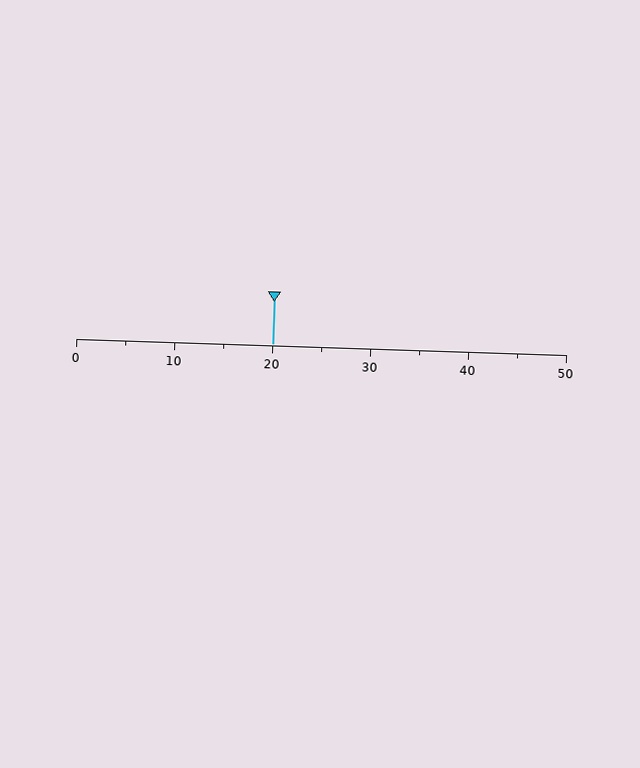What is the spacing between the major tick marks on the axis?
The major ticks are spaced 10 apart.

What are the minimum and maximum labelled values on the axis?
The axis runs from 0 to 50.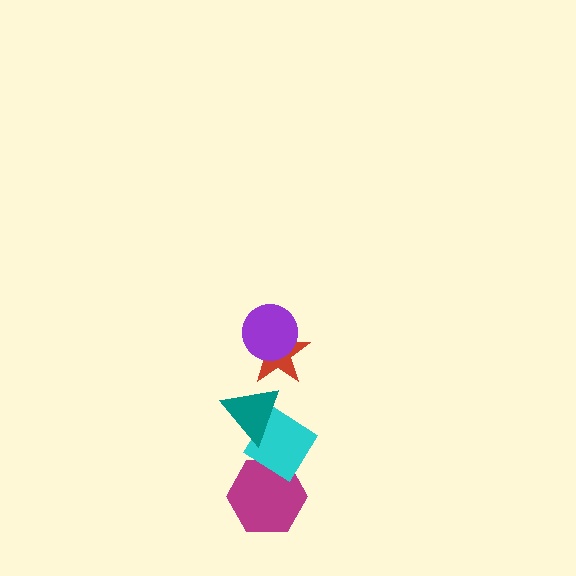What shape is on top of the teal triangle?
The red star is on top of the teal triangle.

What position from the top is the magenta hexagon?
The magenta hexagon is 5th from the top.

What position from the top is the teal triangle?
The teal triangle is 3rd from the top.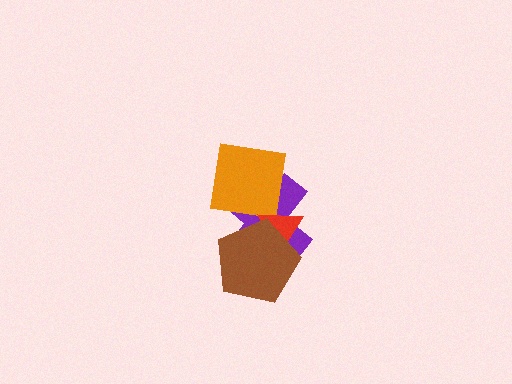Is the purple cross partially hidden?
Yes, it is partially covered by another shape.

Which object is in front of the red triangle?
The brown pentagon is in front of the red triangle.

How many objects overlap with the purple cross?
3 objects overlap with the purple cross.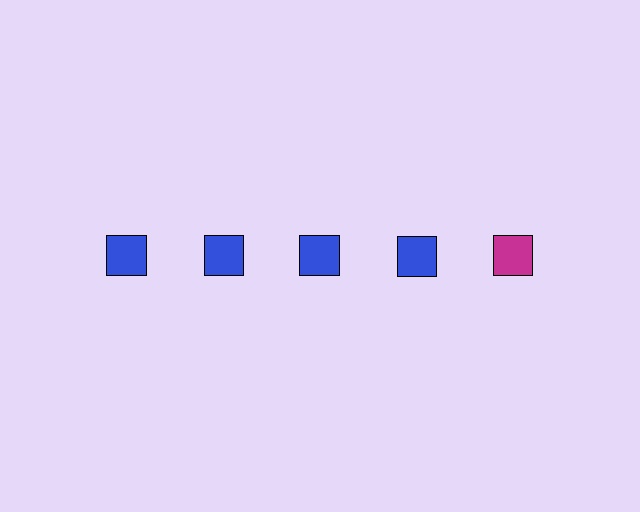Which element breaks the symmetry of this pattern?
The magenta square in the top row, rightmost column breaks the symmetry. All other shapes are blue squares.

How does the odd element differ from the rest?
It has a different color: magenta instead of blue.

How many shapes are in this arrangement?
There are 5 shapes arranged in a grid pattern.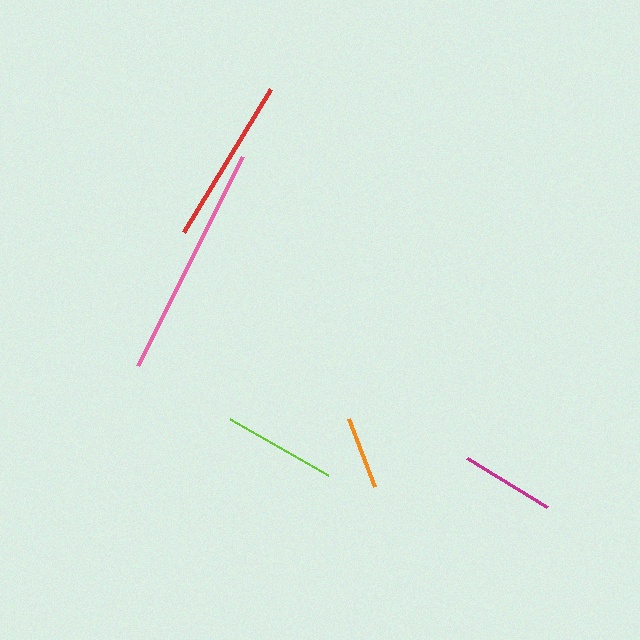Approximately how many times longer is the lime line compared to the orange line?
The lime line is approximately 1.6 times the length of the orange line.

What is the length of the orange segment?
The orange segment is approximately 73 pixels long.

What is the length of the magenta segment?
The magenta segment is approximately 94 pixels long.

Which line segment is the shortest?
The orange line is the shortest at approximately 73 pixels.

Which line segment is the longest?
The pink line is the longest at approximately 234 pixels.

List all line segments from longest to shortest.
From longest to shortest: pink, red, lime, magenta, orange.